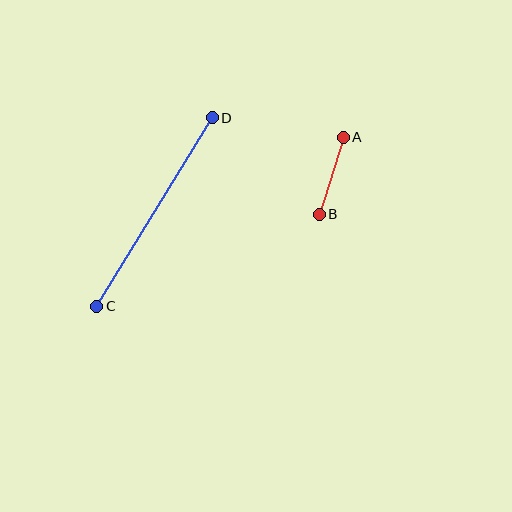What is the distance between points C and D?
The distance is approximately 221 pixels.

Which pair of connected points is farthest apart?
Points C and D are farthest apart.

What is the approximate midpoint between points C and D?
The midpoint is at approximately (155, 212) pixels.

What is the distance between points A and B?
The distance is approximately 80 pixels.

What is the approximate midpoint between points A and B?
The midpoint is at approximately (331, 176) pixels.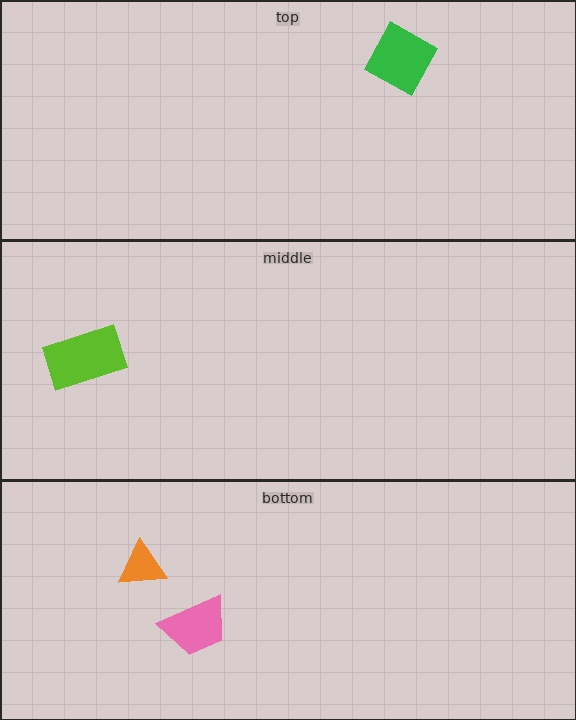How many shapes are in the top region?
1.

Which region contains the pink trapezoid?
The bottom region.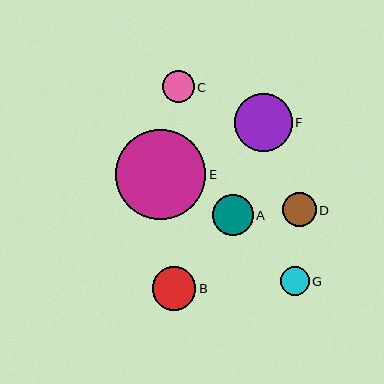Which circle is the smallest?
Circle G is the smallest with a size of approximately 29 pixels.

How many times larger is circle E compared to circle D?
Circle E is approximately 2.7 times the size of circle D.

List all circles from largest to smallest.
From largest to smallest: E, F, B, A, D, C, G.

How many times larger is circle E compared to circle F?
Circle E is approximately 1.5 times the size of circle F.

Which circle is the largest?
Circle E is the largest with a size of approximately 90 pixels.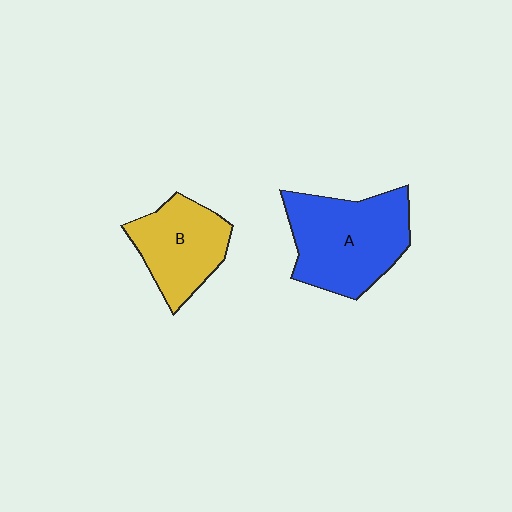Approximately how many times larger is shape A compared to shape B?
Approximately 1.4 times.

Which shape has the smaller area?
Shape B (yellow).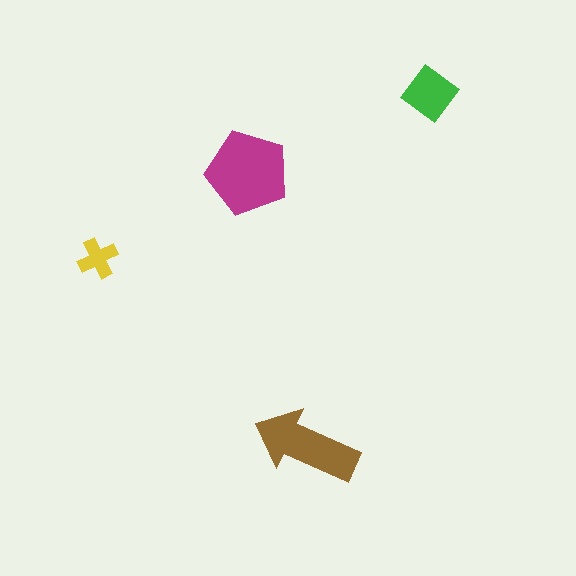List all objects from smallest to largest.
The yellow cross, the green diamond, the brown arrow, the magenta pentagon.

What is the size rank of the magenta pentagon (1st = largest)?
1st.